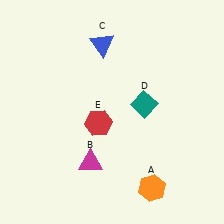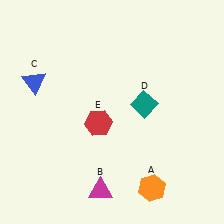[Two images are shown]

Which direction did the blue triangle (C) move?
The blue triangle (C) moved left.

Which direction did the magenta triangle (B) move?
The magenta triangle (B) moved down.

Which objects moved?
The objects that moved are: the magenta triangle (B), the blue triangle (C).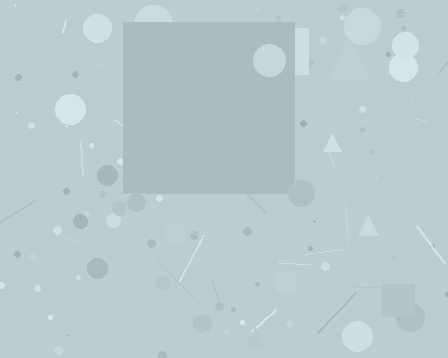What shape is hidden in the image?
A square is hidden in the image.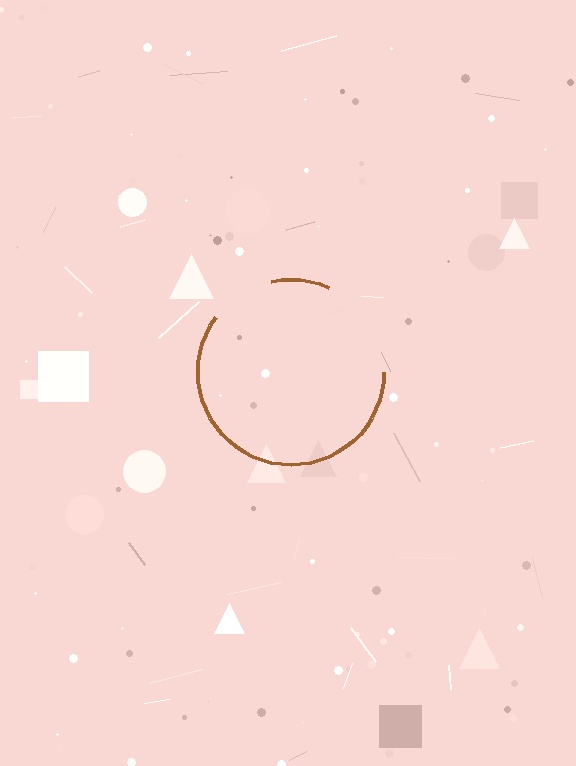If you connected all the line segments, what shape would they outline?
They would outline a circle.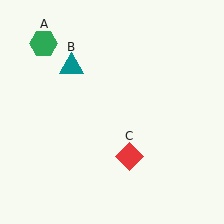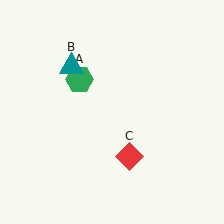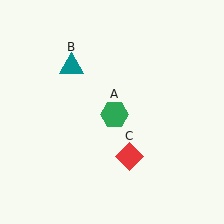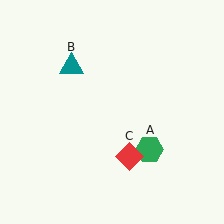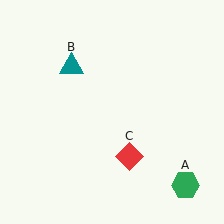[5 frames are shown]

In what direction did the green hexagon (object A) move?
The green hexagon (object A) moved down and to the right.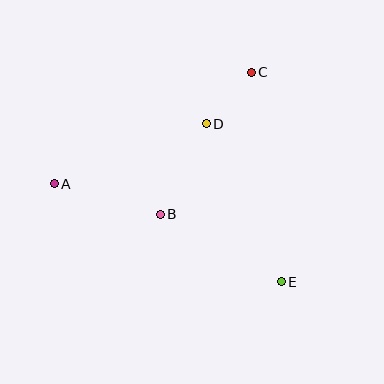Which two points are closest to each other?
Points C and D are closest to each other.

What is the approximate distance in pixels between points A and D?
The distance between A and D is approximately 164 pixels.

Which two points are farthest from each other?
Points A and E are farthest from each other.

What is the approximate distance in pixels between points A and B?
The distance between A and B is approximately 111 pixels.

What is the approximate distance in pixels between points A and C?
The distance between A and C is approximately 226 pixels.